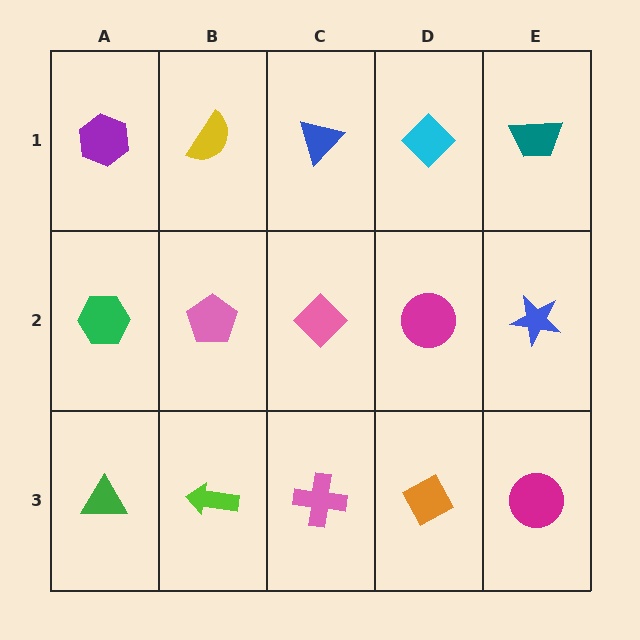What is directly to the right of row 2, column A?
A pink pentagon.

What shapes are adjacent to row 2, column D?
A cyan diamond (row 1, column D), an orange diamond (row 3, column D), a pink diamond (row 2, column C), a blue star (row 2, column E).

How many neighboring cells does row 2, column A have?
3.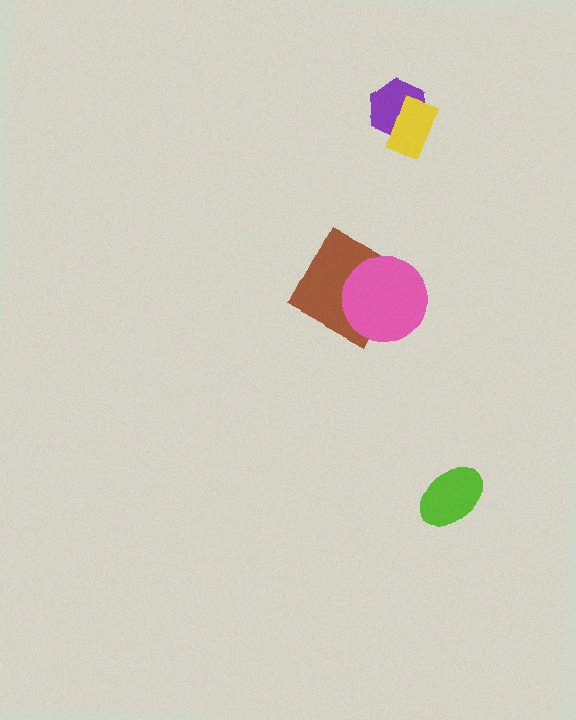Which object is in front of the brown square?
The pink circle is in front of the brown square.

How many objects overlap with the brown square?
1 object overlaps with the brown square.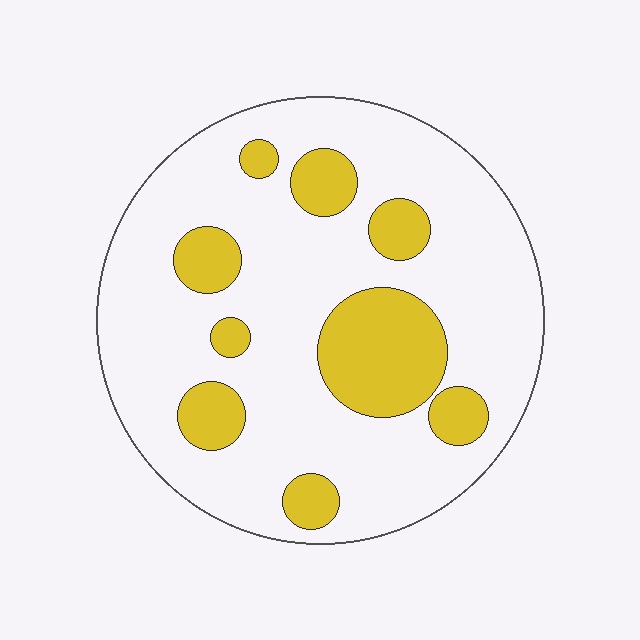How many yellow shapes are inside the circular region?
9.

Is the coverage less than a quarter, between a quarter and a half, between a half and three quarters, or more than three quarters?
Less than a quarter.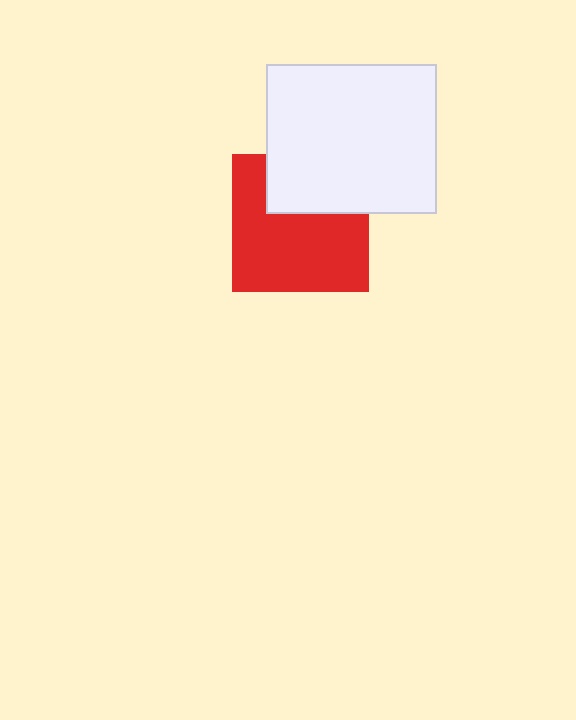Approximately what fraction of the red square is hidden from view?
Roughly 33% of the red square is hidden behind the white rectangle.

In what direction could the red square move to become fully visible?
The red square could move down. That would shift it out from behind the white rectangle entirely.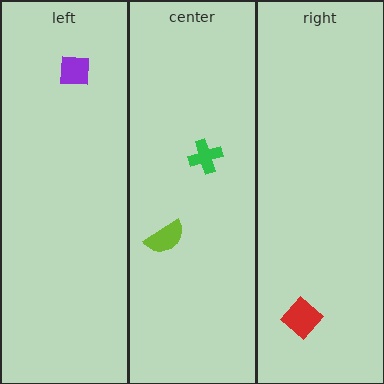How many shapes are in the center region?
2.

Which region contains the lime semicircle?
The center region.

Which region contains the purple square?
The left region.